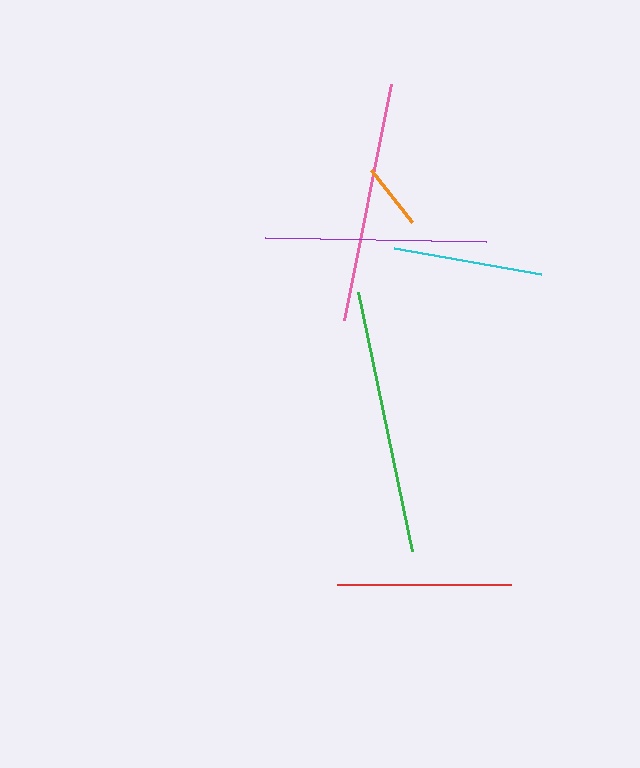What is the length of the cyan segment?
The cyan segment is approximately 150 pixels long.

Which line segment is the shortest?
The orange line is the shortest at approximately 67 pixels.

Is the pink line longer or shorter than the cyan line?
The pink line is longer than the cyan line.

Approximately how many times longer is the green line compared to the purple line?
The green line is approximately 1.2 times the length of the purple line.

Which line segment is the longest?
The green line is the longest at approximately 265 pixels.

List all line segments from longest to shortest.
From longest to shortest: green, pink, purple, red, cyan, orange.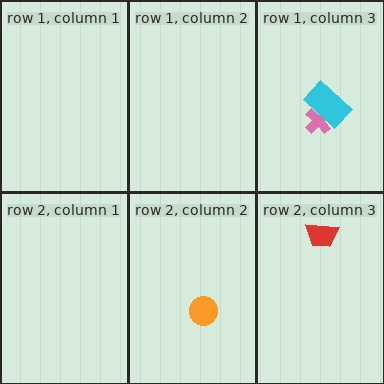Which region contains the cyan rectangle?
The row 1, column 3 region.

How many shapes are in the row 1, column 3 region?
2.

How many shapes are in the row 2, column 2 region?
1.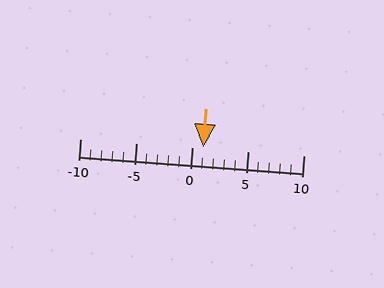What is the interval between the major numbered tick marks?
The major tick marks are spaced 5 units apart.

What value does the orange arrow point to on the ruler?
The orange arrow points to approximately 1.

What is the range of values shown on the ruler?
The ruler shows values from -10 to 10.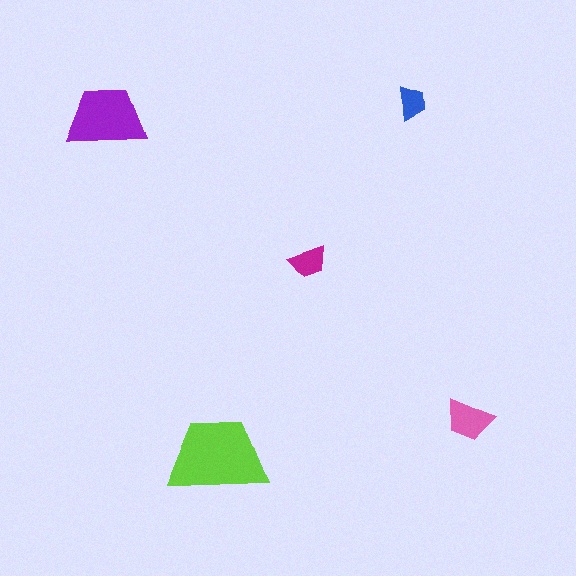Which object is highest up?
The blue trapezoid is topmost.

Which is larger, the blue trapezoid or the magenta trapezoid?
The magenta one.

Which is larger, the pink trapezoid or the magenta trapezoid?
The pink one.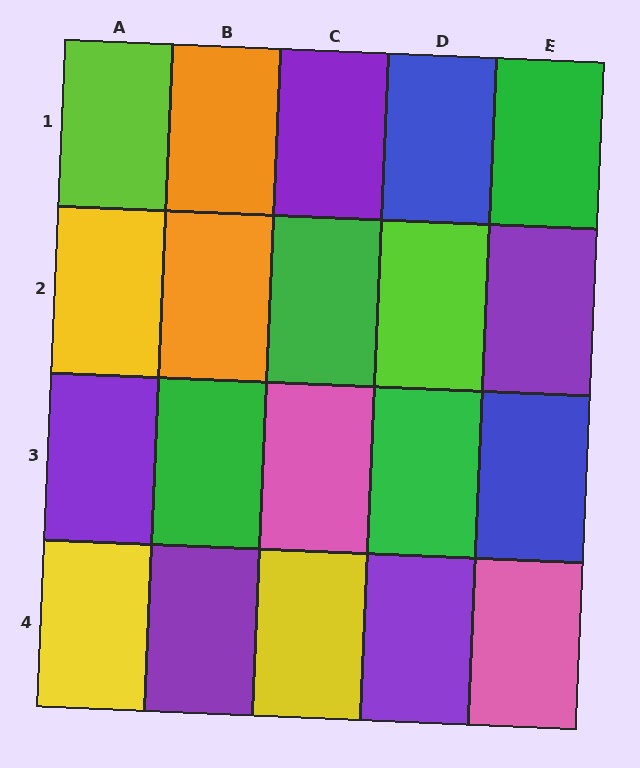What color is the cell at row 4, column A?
Yellow.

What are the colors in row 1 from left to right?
Lime, orange, purple, blue, green.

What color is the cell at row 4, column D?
Purple.